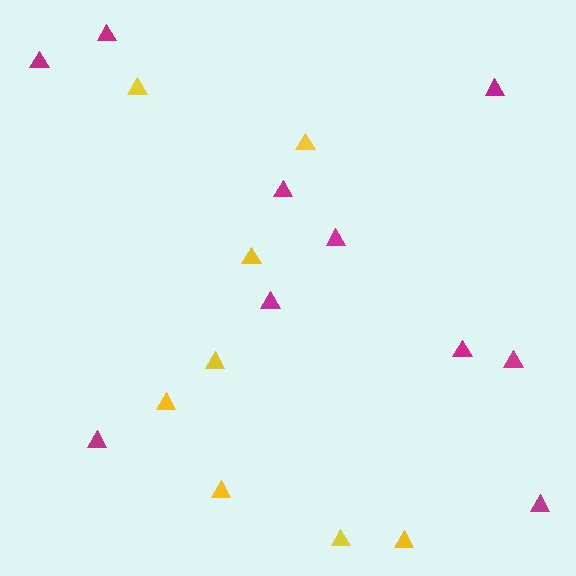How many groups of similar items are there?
There are 2 groups: one group of magenta triangles (10) and one group of yellow triangles (8).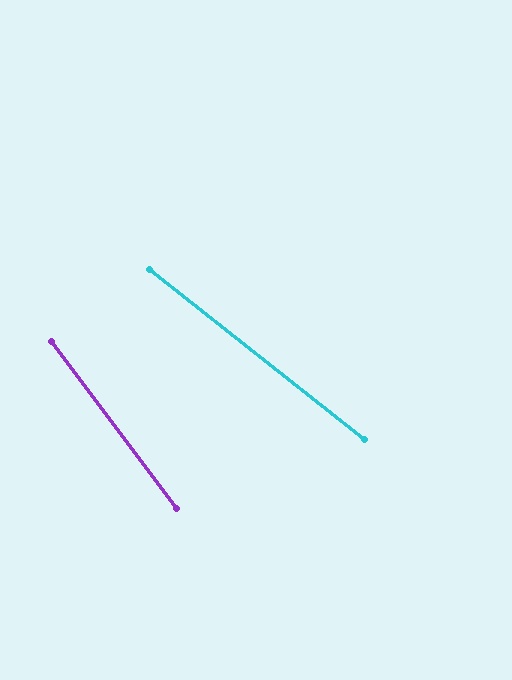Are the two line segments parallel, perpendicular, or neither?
Neither parallel nor perpendicular — they differ by about 15°.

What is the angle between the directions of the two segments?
Approximately 15 degrees.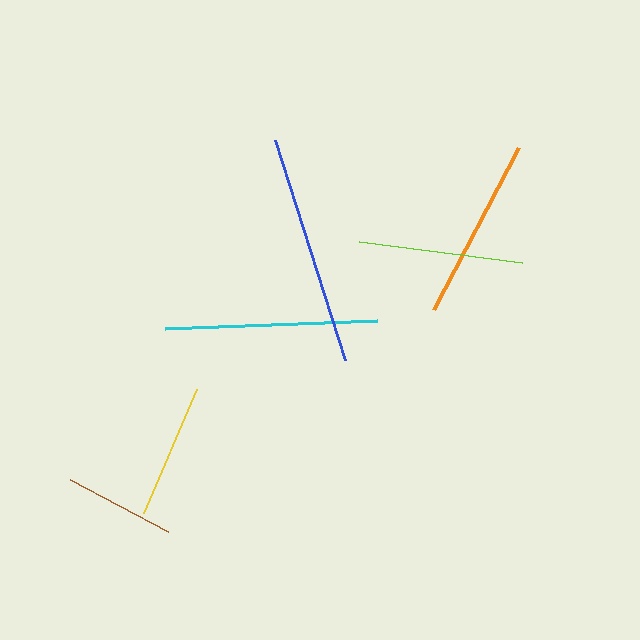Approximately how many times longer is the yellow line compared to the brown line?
The yellow line is approximately 1.2 times the length of the brown line.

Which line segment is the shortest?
The brown line is the shortest at approximately 112 pixels.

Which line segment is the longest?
The blue line is the longest at approximately 230 pixels.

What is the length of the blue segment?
The blue segment is approximately 230 pixels long.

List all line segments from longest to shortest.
From longest to shortest: blue, cyan, orange, lime, yellow, brown.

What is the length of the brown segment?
The brown segment is approximately 112 pixels long.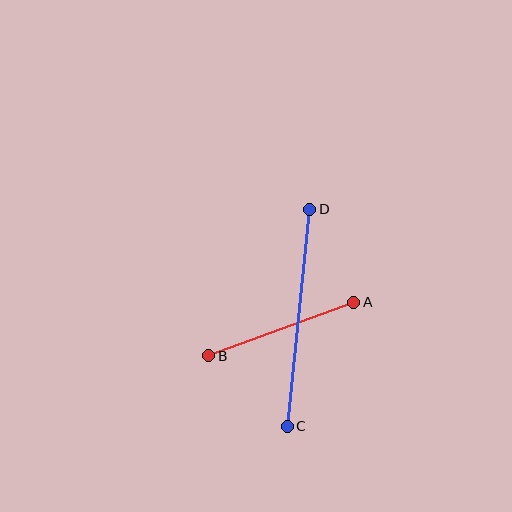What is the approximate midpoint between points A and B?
The midpoint is at approximately (281, 329) pixels.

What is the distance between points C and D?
The distance is approximately 218 pixels.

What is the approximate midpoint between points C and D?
The midpoint is at approximately (299, 318) pixels.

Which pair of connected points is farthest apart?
Points C and D are farthest apart.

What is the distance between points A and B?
The distance is approximately 155 pixels.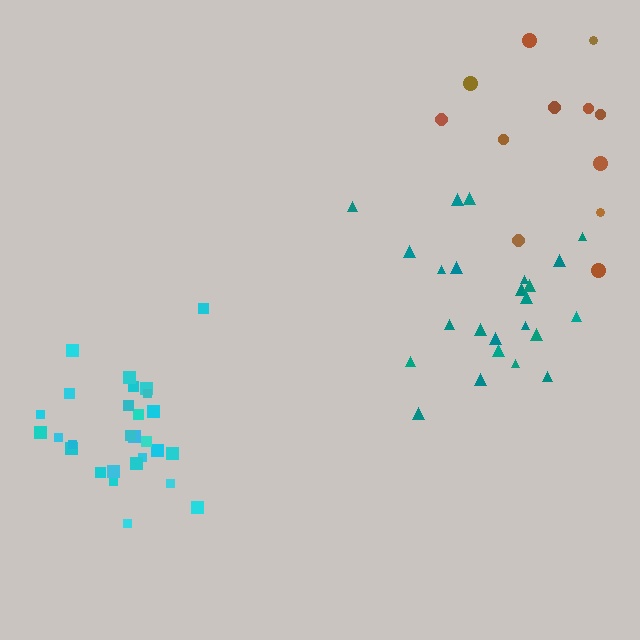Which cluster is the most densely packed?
Cyan.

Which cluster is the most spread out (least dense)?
Brown.